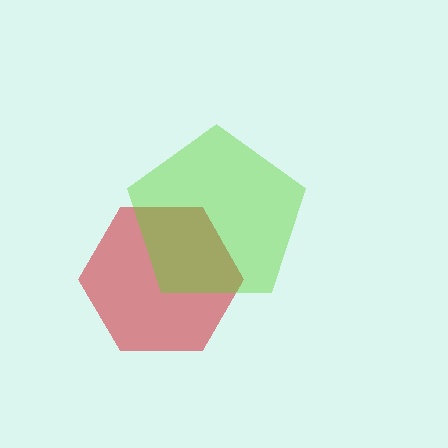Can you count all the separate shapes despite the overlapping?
Yes, there are 2 separate shapes.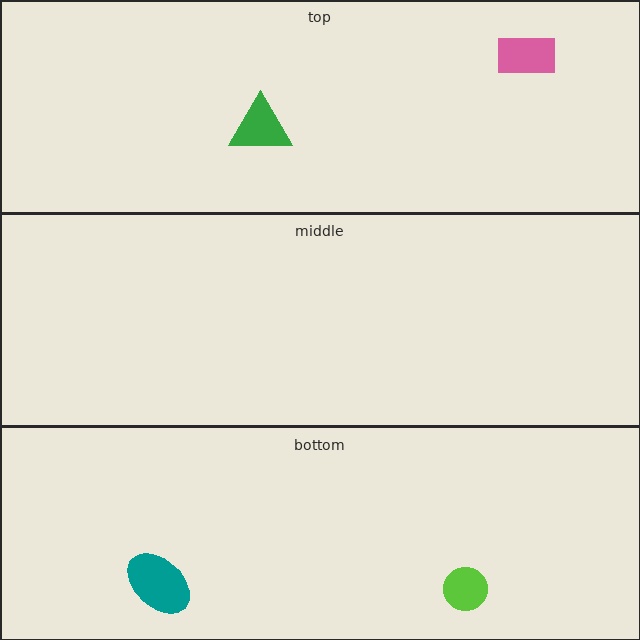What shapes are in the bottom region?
The teal ellipse, the lime circle.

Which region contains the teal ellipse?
The bottom region.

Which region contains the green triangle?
The top region.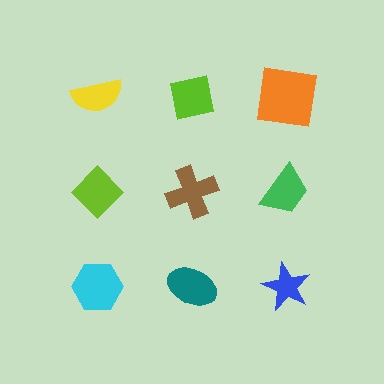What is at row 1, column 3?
An orange square.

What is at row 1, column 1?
A yellow semicircle.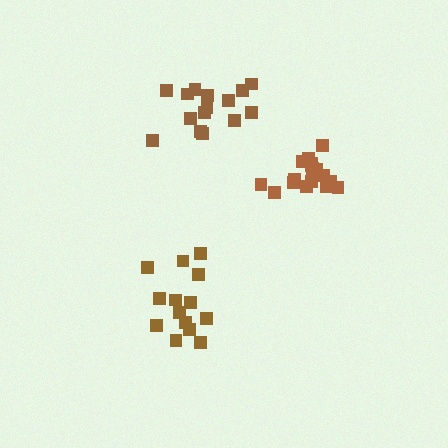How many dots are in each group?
Group 1: 14 dots, Group 2: 17 dots, Group 3: 15 dots (46 total).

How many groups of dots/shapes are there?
There are 3 groups.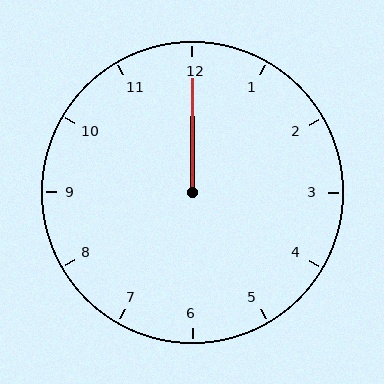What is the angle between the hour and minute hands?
Approximately 0 degrees.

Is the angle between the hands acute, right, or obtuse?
It is acute.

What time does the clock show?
12:00.